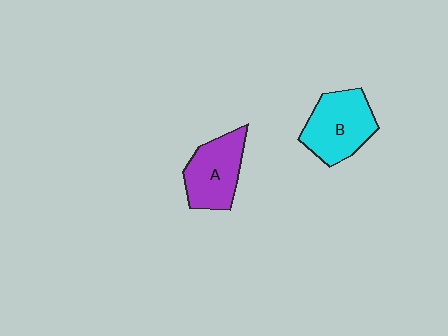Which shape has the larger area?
Shape B (cyan).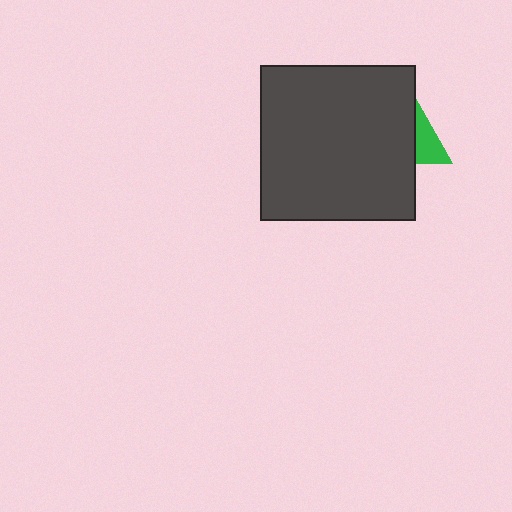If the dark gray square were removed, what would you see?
You would see the complete green triangle.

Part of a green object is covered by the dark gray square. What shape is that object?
It is a triangle.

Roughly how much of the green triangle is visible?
A small part of it is visible (roughly 31%).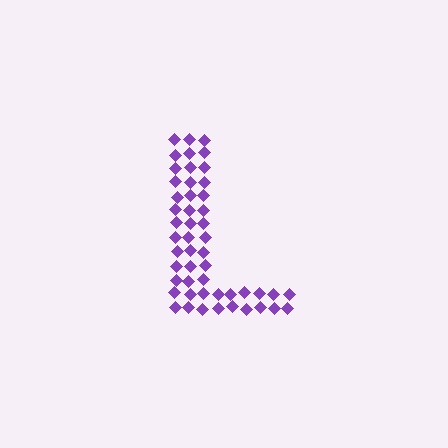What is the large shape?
The large shape is the letter L.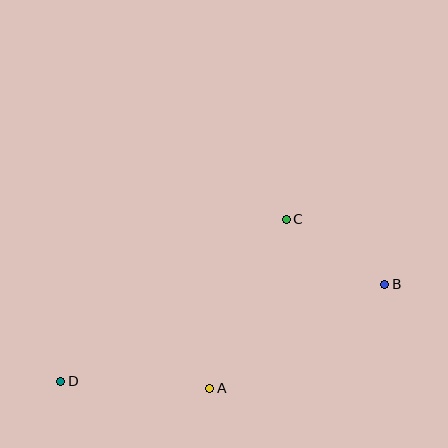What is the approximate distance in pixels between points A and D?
The distance between A and D is approximately 149 pixels.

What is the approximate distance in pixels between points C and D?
The distance between C and D is approximately 278 pixels.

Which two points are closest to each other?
Points B and C are closest to each other.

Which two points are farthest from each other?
Points B and D are farthest from each other.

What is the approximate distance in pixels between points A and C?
The distance between A and C is approximately 186 pixels.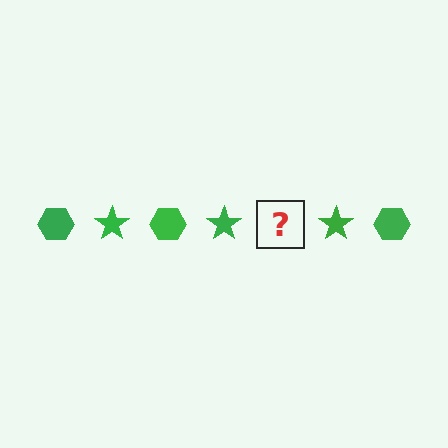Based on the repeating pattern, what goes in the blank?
The blank should be a green hexagon.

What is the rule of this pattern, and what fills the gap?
The rule is that the pattern cycles through hexagon, star shapes in green. The gap should be filled with a green hexagon.